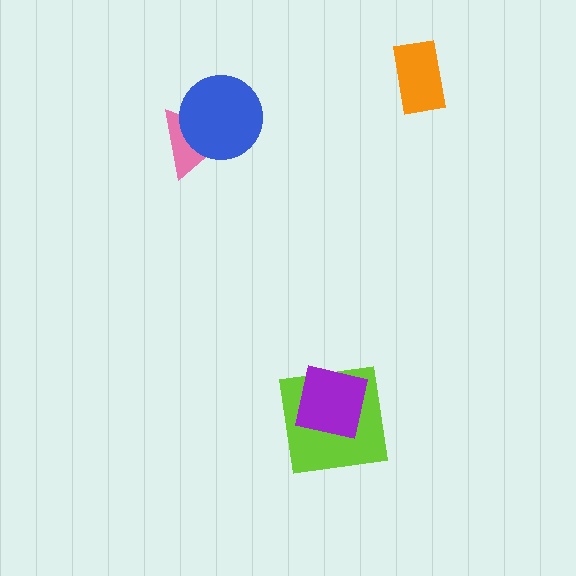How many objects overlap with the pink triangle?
1 object overlaps with the pink triangle.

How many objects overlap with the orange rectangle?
0 objects overlap with the orange rectangle.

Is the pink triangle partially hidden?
Yes, it is partially covered by another shape.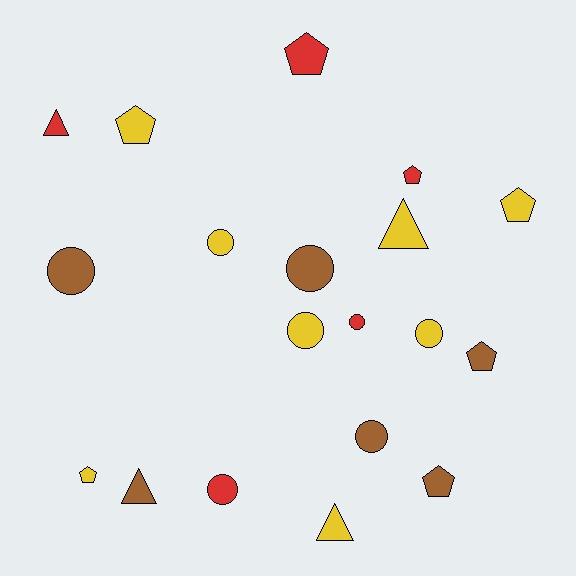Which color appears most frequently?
Yellow, with 8 objects.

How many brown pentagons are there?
There are 2 brown pentagons.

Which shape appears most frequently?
Circle, with 8 objects.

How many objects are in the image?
There are 19 objects.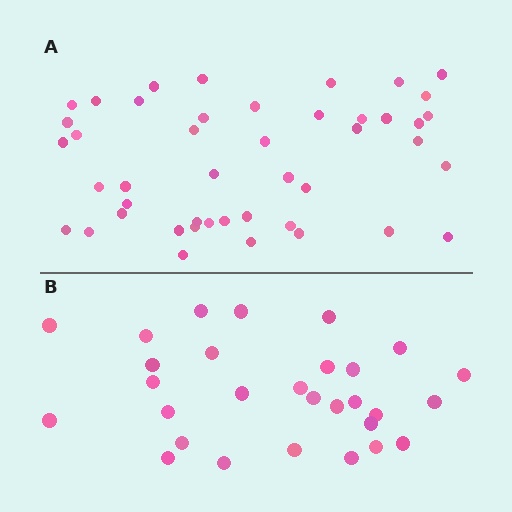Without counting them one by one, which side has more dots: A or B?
Region A (the top region) has more dots.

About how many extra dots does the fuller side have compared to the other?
Region A has approximately 15 more dots than region B.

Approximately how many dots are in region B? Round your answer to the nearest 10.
About 30 dots. (The exact count is 29, which rounds to 30.)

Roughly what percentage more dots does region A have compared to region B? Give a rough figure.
About 55% more.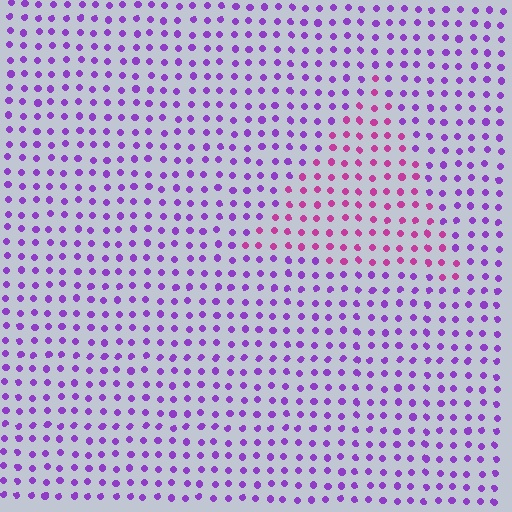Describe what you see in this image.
The image is filled with small purple elements in a uniform arrangement. A triangle-shaped region is visible where the elements are tinted to a slightly different hue, forming a subtle color boundary.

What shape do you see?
I see a triangle.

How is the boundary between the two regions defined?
The boundary is defined purely by a slight shift in hue (about 41 degrees). Spacing, size, and orientation are identical on both sides.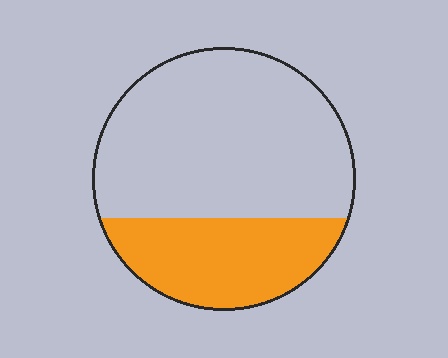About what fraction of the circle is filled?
About one third (1/3).